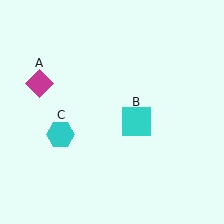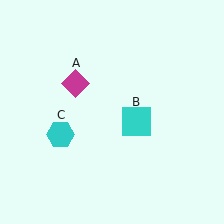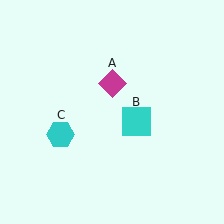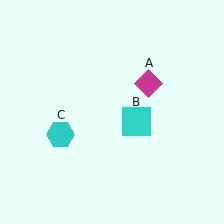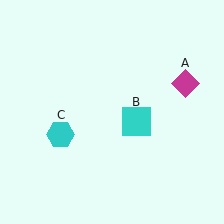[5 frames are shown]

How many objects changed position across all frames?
1 object changed position: magenta diamond (object A).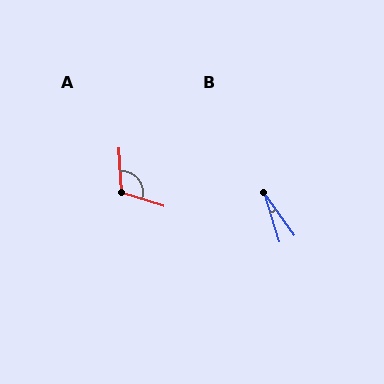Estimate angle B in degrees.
Approximately 18 degrees.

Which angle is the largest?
A, at approximately 110 degrees.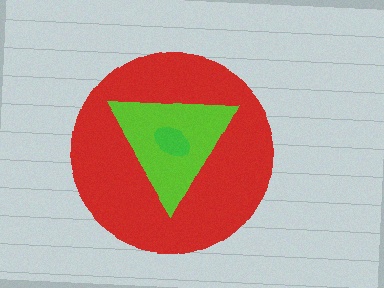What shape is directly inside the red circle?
The lime triangle.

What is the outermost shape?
The red circle.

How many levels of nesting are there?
3.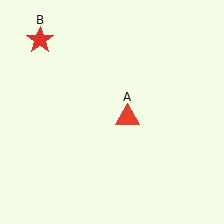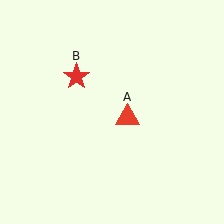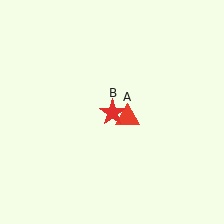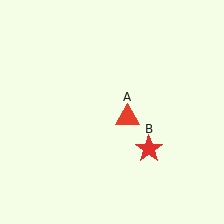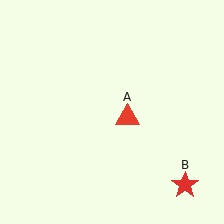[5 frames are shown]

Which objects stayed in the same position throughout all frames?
Red triangle (object A) remained stationary.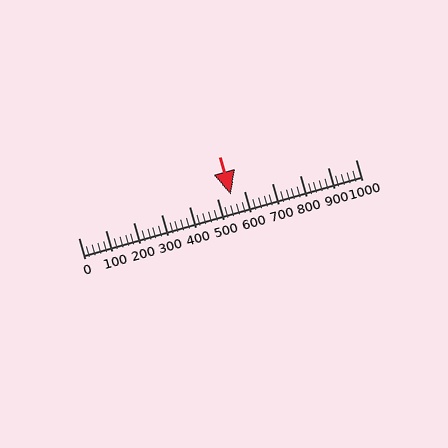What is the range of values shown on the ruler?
The ruler shows values from 0 to 1000.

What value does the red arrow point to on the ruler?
The red arrow points to approximately 551.